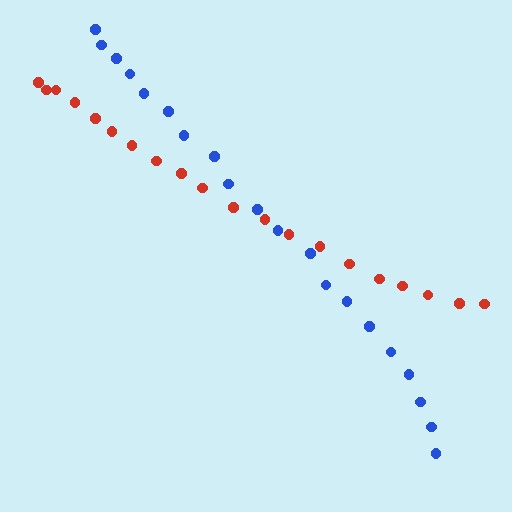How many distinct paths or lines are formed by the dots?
There are 2 distinct paths.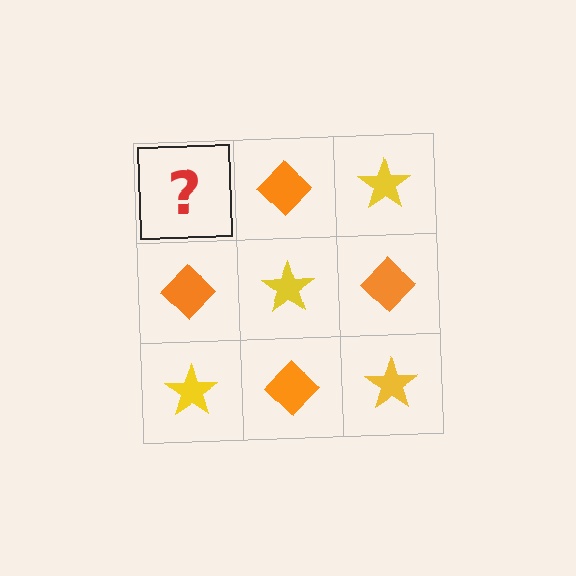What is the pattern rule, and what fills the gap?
The rule is that it alternates yellow star and orange diamond in a checkerboard pattern. The gap should be filled with a yellow star.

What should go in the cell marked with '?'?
The missing cell should contain a yellow star.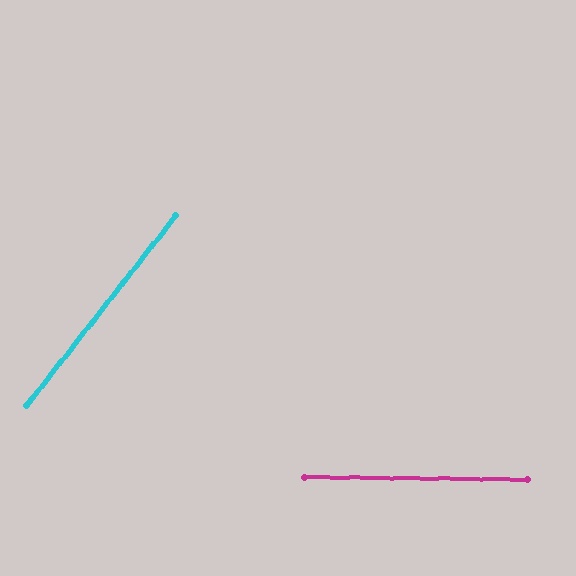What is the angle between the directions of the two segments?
Approximately 53 degrees.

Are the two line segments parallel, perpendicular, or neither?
Neither parallel nor perpendicular — they differ by about 53°.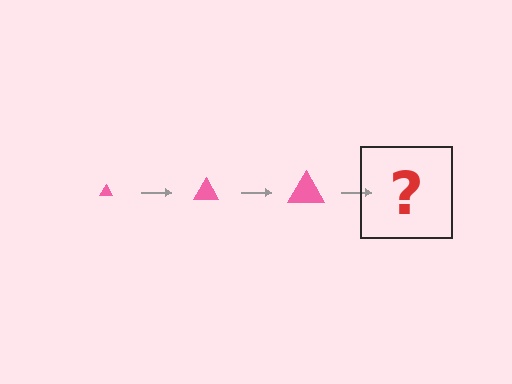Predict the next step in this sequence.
The next step is a pink triangle, larger than the previous one.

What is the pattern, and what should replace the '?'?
The pattern is that the triangle gets progressively larger each step. The '?' should be a pink triangle, larger than the previous one.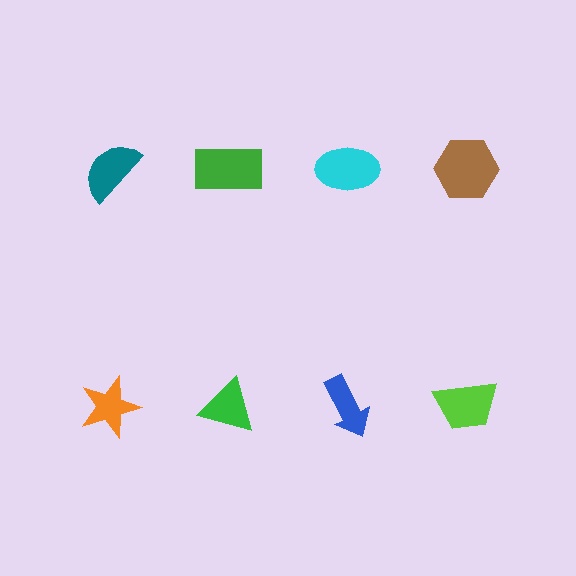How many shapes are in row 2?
4 shapes.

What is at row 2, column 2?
A green triangle.